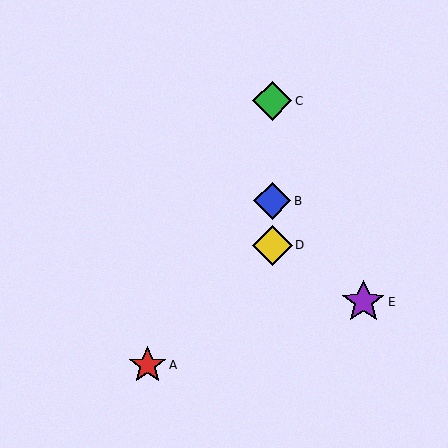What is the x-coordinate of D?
Object D is at x≈272.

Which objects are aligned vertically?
Objects B, C, D are aligned vertically.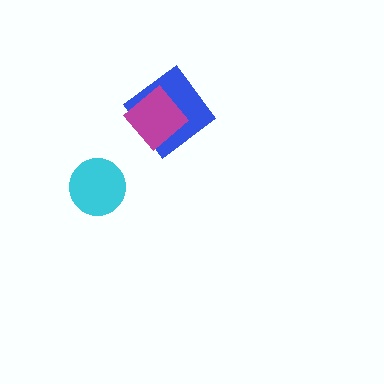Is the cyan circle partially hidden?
No, no other shape covers it.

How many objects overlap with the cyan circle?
0 objects overlap with the cyan circle.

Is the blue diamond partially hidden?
Yes, it is partially covered by another shape.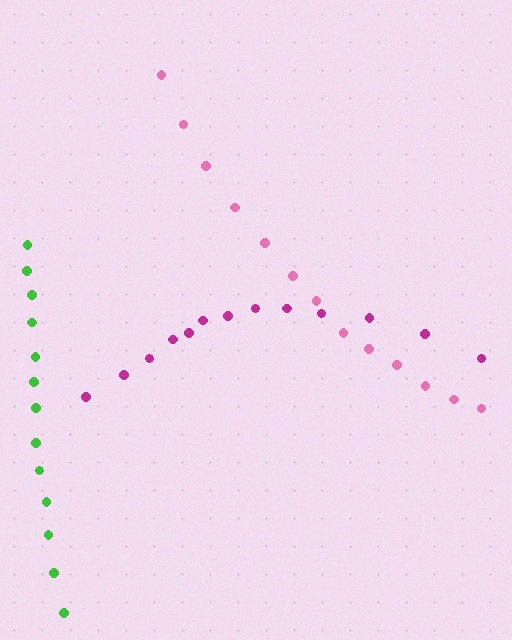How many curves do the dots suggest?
There are 3 distinct paths.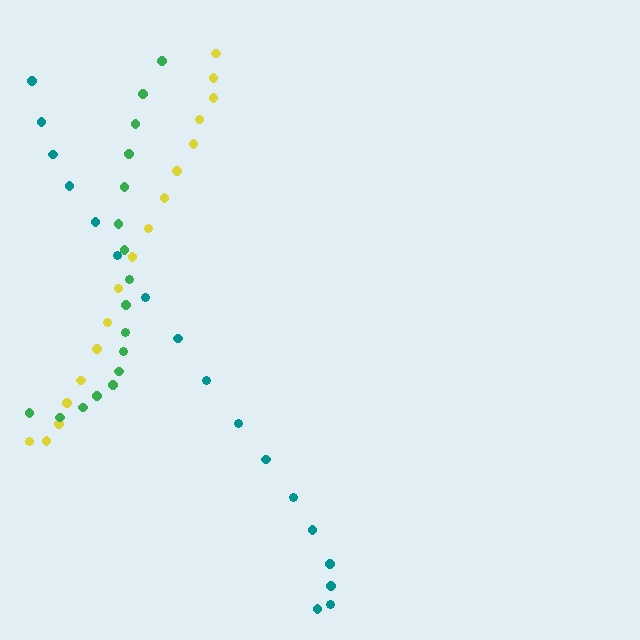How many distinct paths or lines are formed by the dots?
There are 3 distinct paths.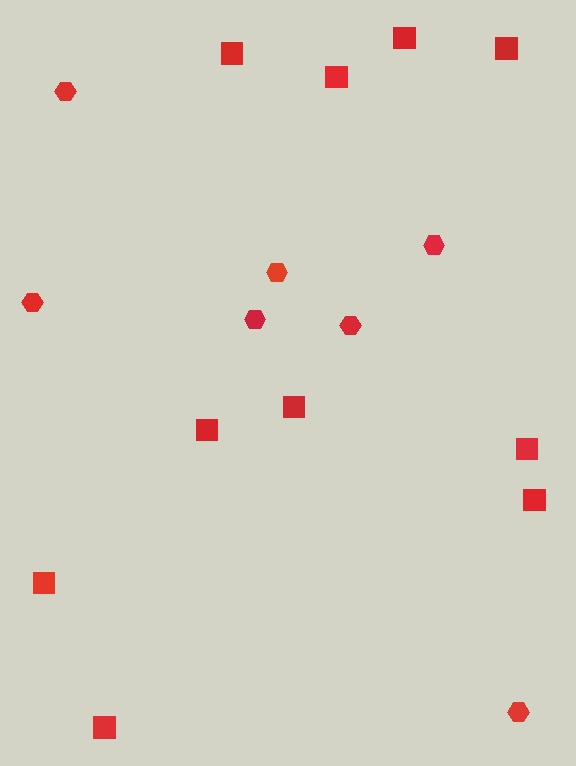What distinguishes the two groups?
There are 2 groups: one group of squares (10) and one group of hexagons (7).